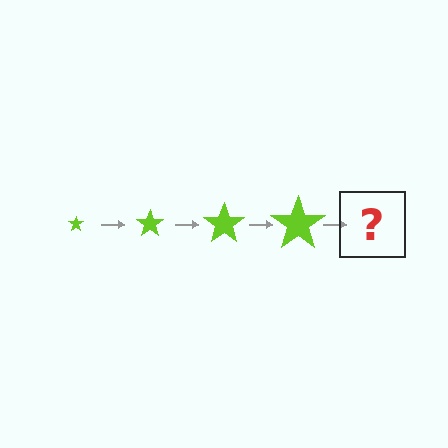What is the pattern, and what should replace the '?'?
The pattern is that the star gets progressively larger each step. The '?' should be a lime star, larger than the previous one.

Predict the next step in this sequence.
The next step is a lime star, larger than the previous one.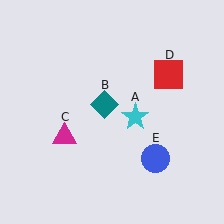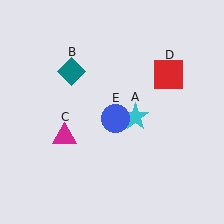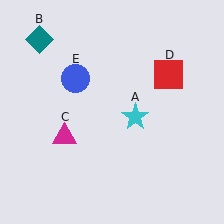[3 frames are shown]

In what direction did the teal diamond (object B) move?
The teal diamond (object B) moved up and to the left.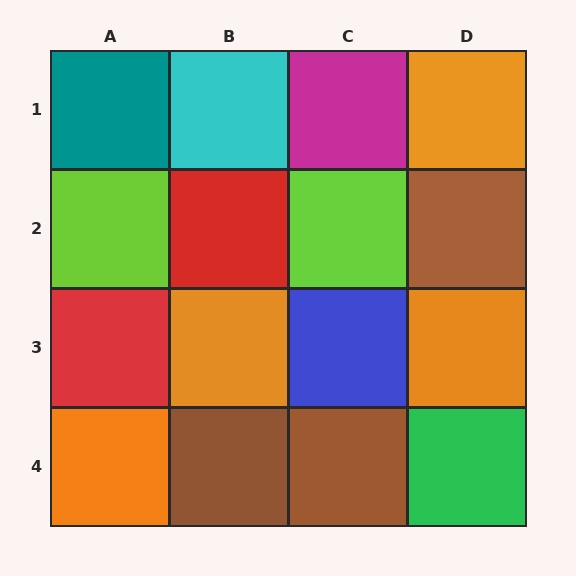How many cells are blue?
1 cell is blue.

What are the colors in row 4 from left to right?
Orange, brown, brown, green.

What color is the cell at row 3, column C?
Blue.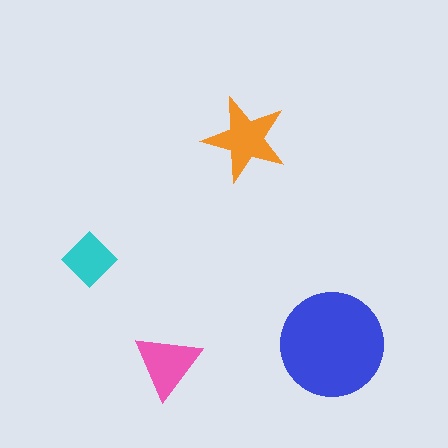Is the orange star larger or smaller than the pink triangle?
Larger.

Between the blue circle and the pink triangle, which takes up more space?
The blue circle.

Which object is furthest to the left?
The cyan diamond is leftmost.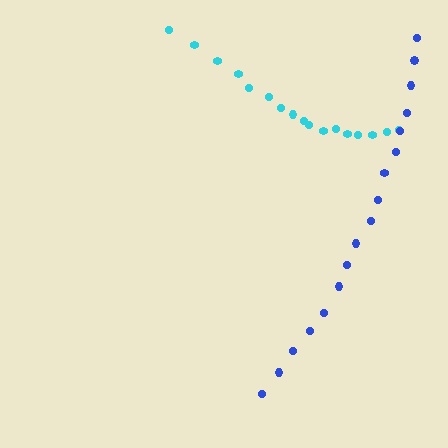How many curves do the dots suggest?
There are 2 distinct paths.